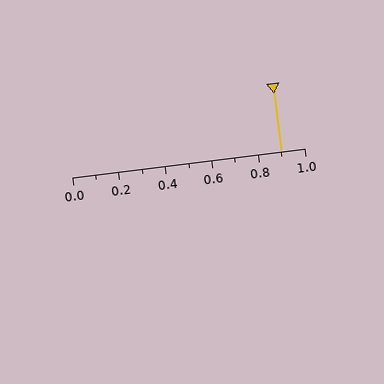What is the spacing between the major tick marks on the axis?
The major ticks are spaced 0.2 apart.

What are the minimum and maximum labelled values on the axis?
The axis runs from 0.0 to 1.0.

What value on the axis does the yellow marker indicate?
The marker indicates approximately 0.9.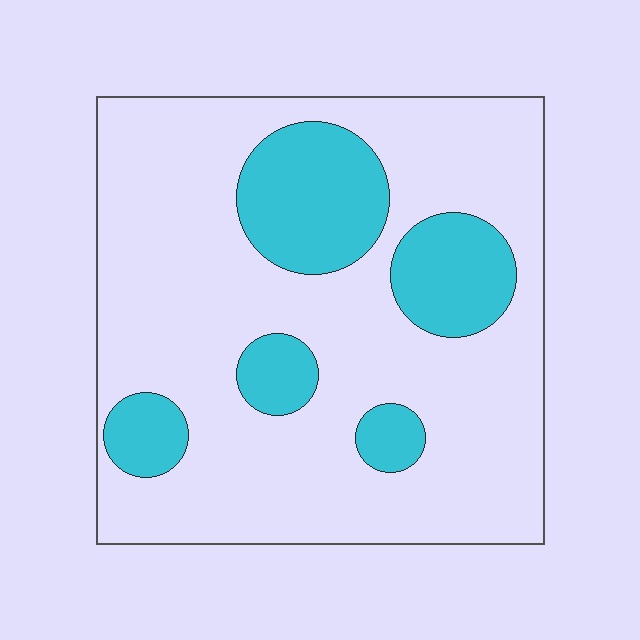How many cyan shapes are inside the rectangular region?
5.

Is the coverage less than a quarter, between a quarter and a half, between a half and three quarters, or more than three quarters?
Less than a quarter.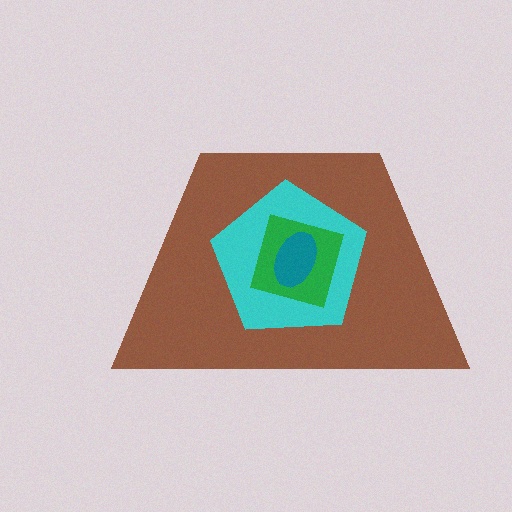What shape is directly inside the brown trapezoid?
The cyan pentagon.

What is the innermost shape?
The teal ellipse.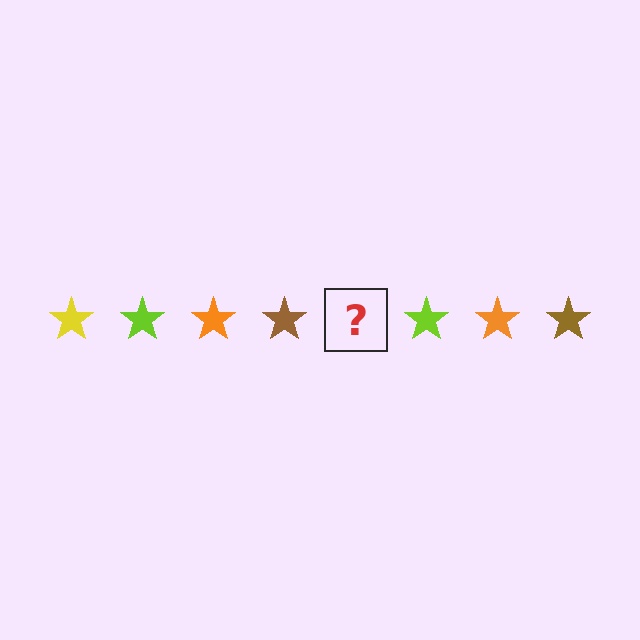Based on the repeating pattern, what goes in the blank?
The blank should be a yellow star.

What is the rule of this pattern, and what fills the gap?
The rule is that the pattern cycles through yellow, lime, orange, brown stars. The gap should be filled with a yellow star.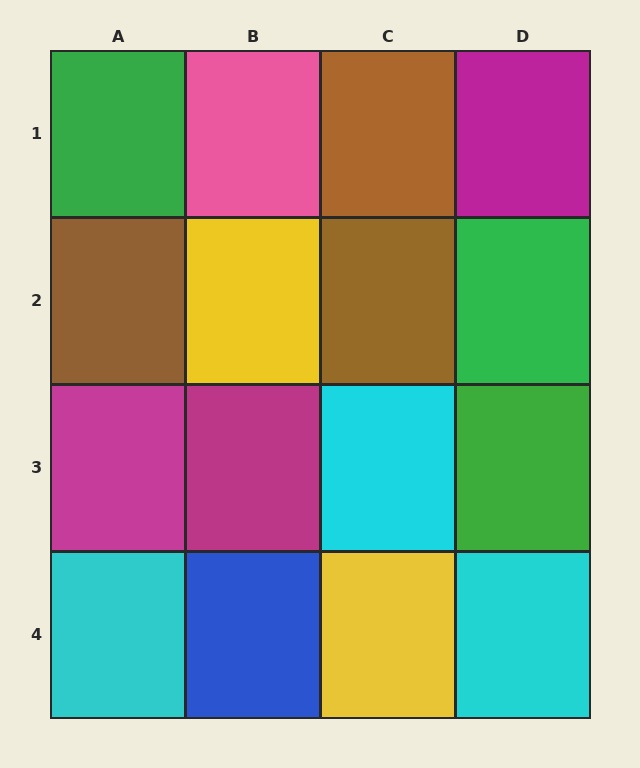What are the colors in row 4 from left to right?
Cyan, blue, yellow, cyan.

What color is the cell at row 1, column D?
Magenta.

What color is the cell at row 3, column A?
Magenta.